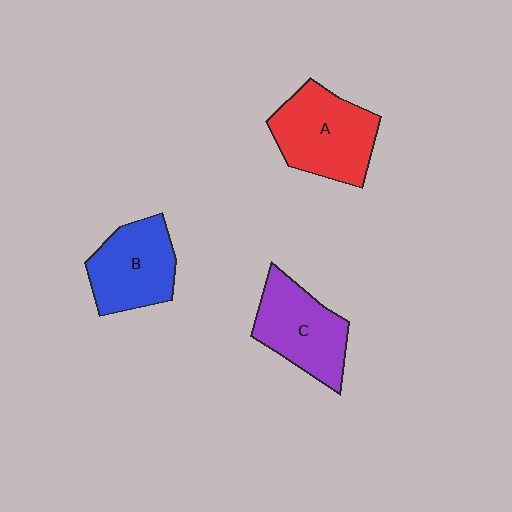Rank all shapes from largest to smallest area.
From largest to smallest: A (red), C (purple), B (blue).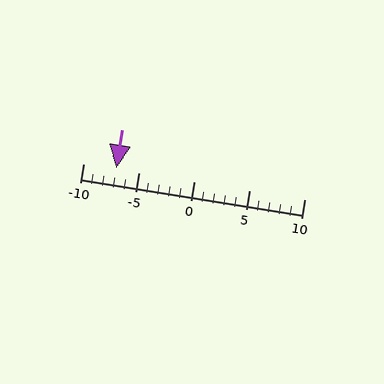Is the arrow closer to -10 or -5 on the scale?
The arrow is closer to -5.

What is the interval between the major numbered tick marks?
The major tick marks are spaced 5 units apart.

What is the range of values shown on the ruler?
The ruler shows values from -10 to 10.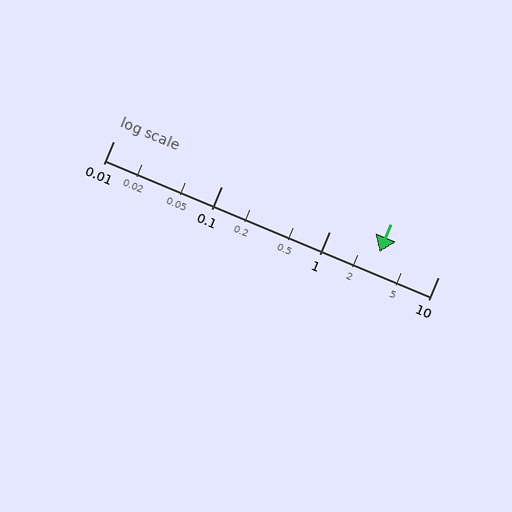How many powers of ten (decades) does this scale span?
The scale spans 3 decades, from 0.01 to 10.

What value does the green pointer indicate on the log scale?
The pointer indicates approximately 2.9.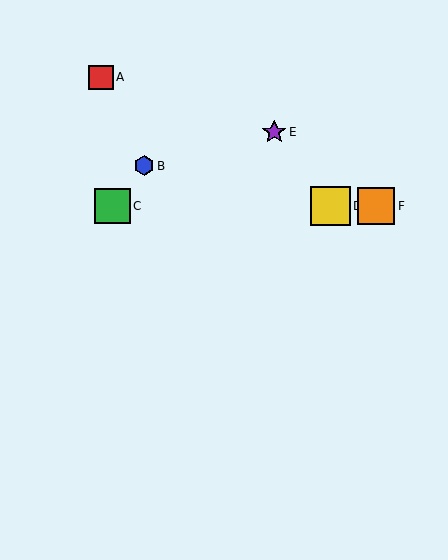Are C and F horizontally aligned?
Yes, both are at y≈206.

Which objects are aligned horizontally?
Objects C, D, F are aligned horizontally.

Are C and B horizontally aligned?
No, C is at y≈206 and B is at y≈166.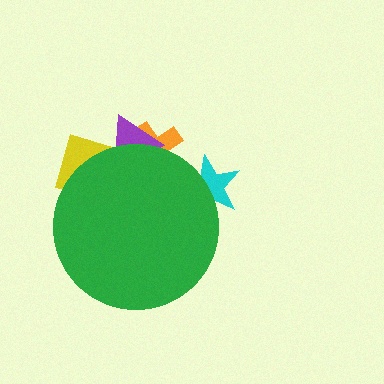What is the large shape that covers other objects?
A green circle.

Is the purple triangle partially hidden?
Yes, the purple triangle is partially hidden behind the green circle.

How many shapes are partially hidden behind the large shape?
4 shapes are partially hidden.